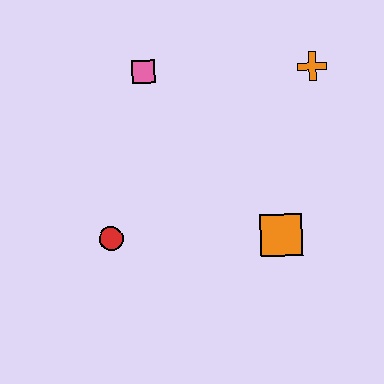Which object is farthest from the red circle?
The orange cross is farthest from the red circle.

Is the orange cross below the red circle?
No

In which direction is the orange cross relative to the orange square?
The orange cross is above the orange square.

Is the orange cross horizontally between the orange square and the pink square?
No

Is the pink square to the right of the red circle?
Yes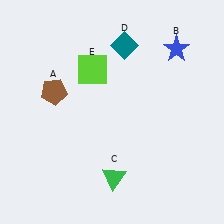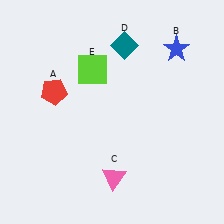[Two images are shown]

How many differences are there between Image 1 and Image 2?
There are 2 differences between the two images.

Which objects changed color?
A changed from brown to red. C changed from green to pink.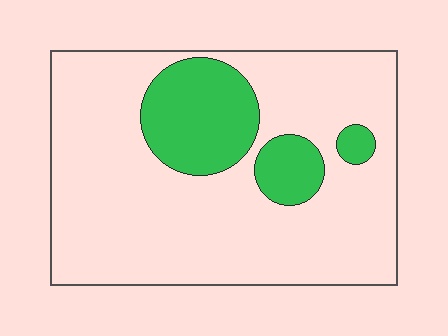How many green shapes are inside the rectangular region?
3.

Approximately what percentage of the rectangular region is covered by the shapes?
Approximately 20%.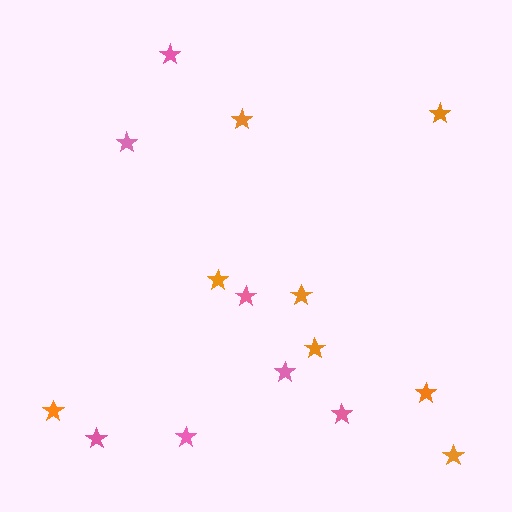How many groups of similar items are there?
There are 2 groups: one group of pink stars (7) and one group of orange stars (8).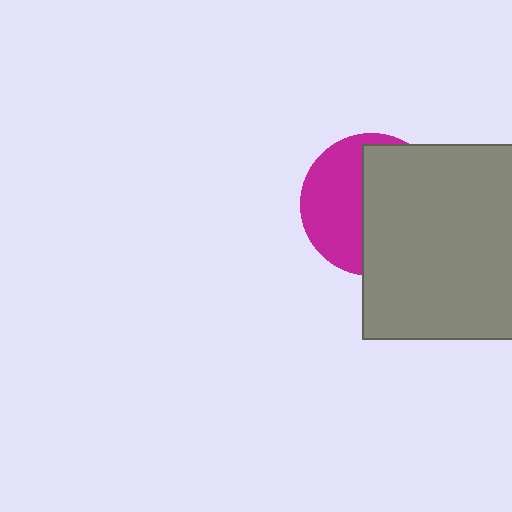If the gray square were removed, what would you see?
You would see the complete magenta circle.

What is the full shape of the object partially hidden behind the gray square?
The partially hidden object is a magenta circle.